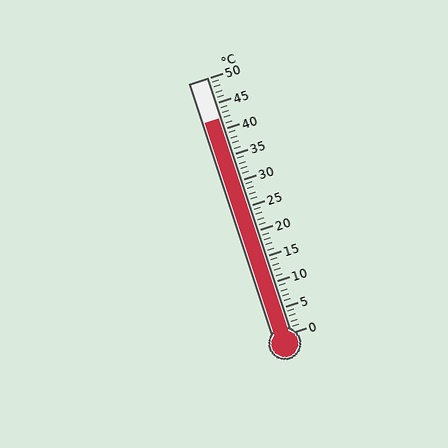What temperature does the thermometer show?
The thermometer shows approximately 42°C.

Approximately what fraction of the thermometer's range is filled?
The thermometer is filled to approximately 85% of its range.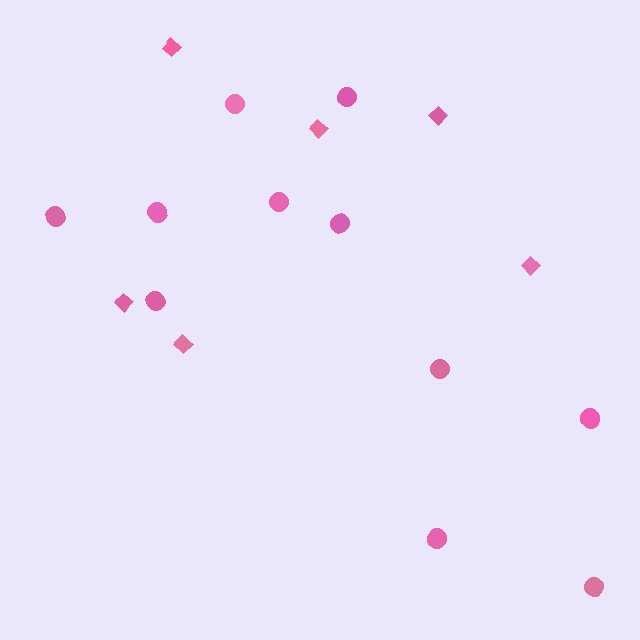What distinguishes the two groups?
There are 2 groups: one group of circles (11) and one group of diamonds (6).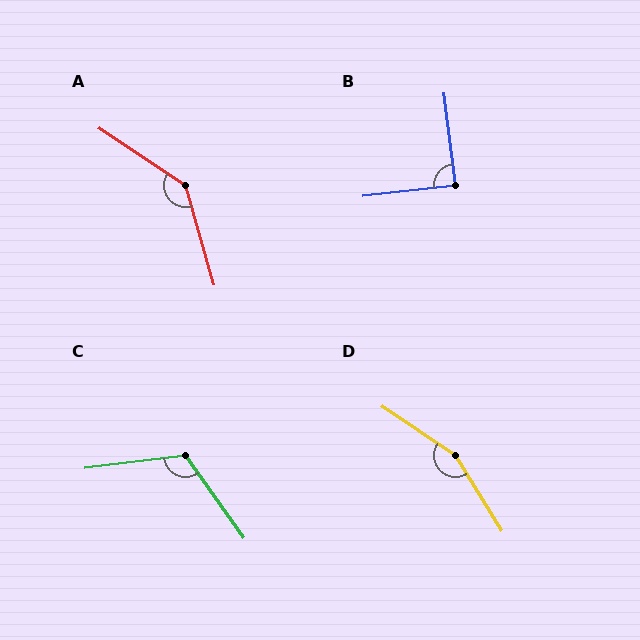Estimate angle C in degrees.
Approximately 118 degrees.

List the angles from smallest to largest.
B (89°), C (118°), A (140°), D (155°).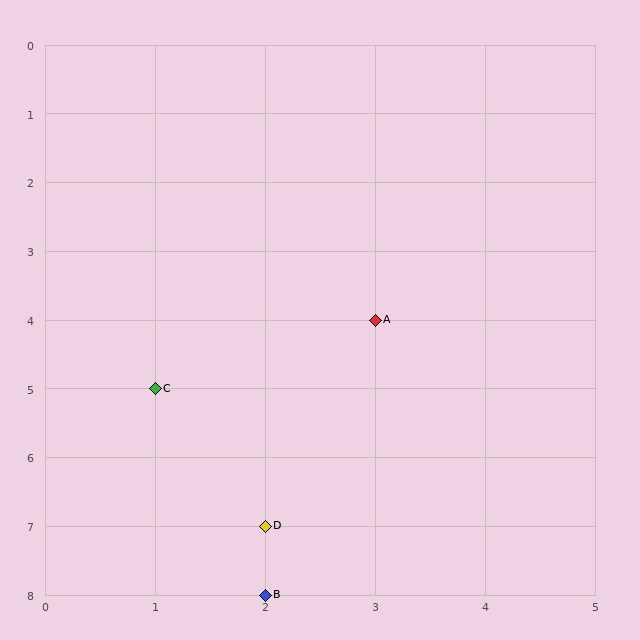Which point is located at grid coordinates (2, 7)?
Point D is at (2, 7).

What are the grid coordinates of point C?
Point C is at grid coordinates (1, 5).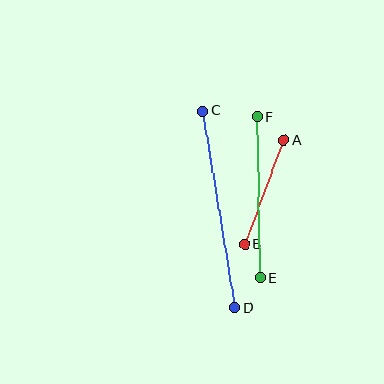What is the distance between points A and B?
The distance is approximately 111 pixels.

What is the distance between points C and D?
The distance is approximately 199 pixels.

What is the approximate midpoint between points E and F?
The midpoint is at approximately (259, 197) pixels.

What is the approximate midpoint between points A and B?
The midpoint is at approximately (264, 192) pixels.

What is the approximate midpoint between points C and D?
The midpoint is at approximately (218, 209) pixels.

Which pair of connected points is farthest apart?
Points C and D are farthest apart.